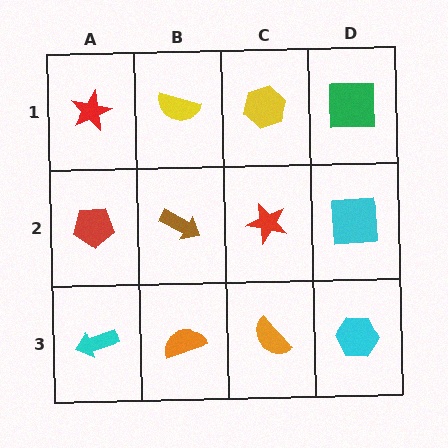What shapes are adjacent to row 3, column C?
A red star (row 2, column C), an orange semicircle (row 3, column B), a cyan hexagon (row 3, column D).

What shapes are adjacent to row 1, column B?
A brown arrow (row 2, column B), a red star (row 1, column A), a yellow hexagon (row 1, column C).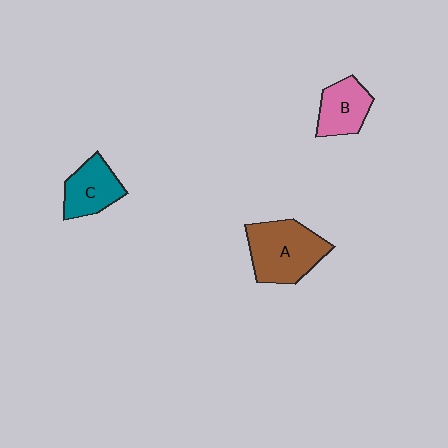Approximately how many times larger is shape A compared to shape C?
Approximately 1.5 times.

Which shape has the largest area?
Shape A (brown).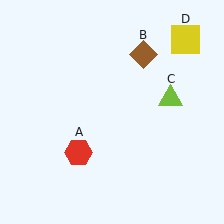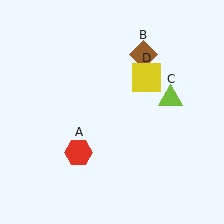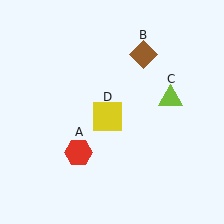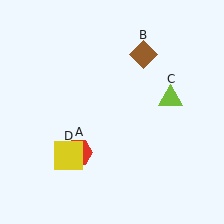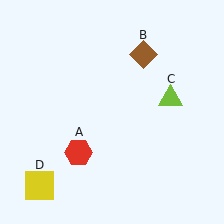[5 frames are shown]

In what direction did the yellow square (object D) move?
The yellow square (object D) moved down and to the left.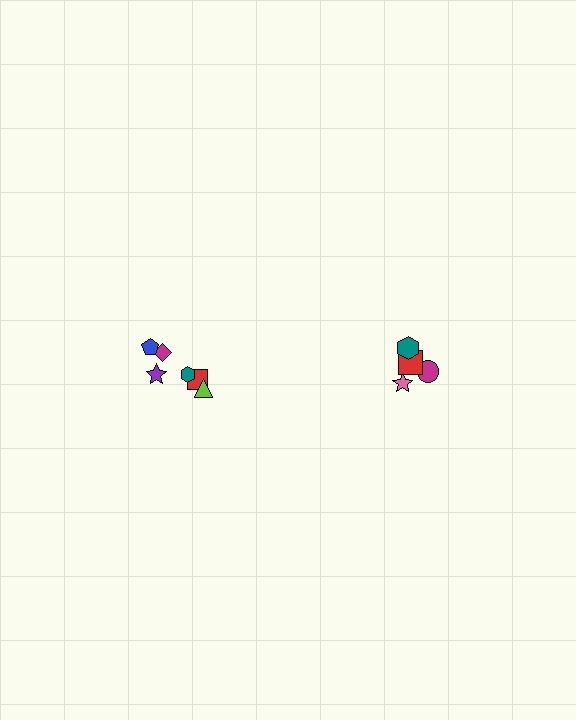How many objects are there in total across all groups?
There are 10 objects.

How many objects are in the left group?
There are 6 objects.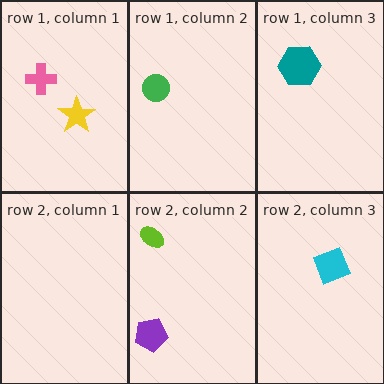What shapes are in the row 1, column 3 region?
The teal hexagon.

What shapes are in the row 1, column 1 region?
The yellow star, the pink cross.